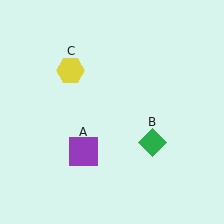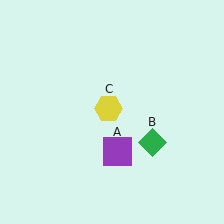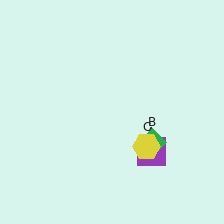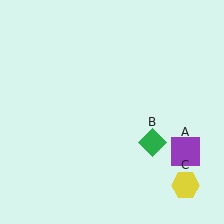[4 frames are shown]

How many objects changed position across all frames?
2 objects changed position: purple square (object A), yellow hexagon (object C).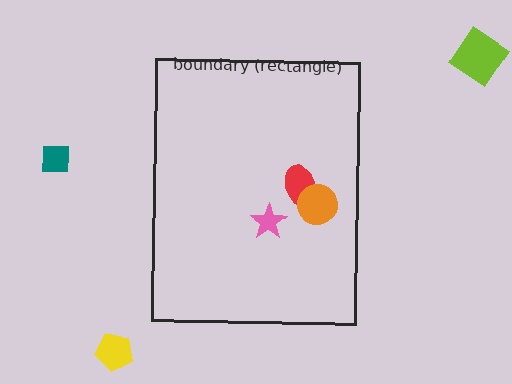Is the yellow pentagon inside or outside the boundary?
Outside.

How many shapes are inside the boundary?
3 inside, 3 outside.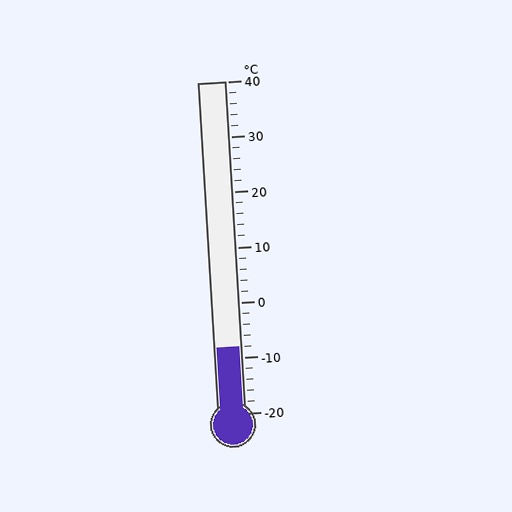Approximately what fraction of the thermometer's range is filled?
The thermometer is filled to approximately 20% of its range.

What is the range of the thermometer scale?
The thermometer scale ranges from -20°C to 40°C.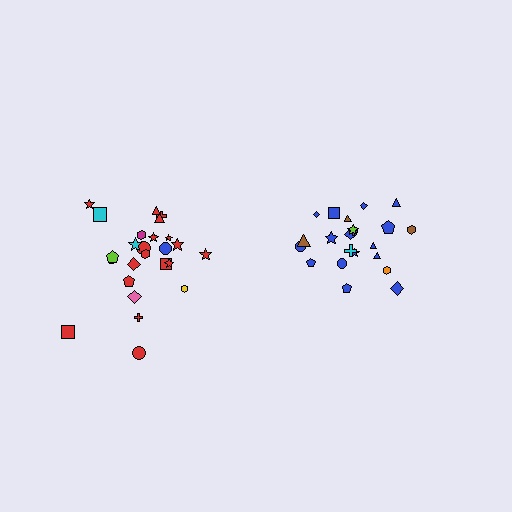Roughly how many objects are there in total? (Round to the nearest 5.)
Roughly 45 objects in total.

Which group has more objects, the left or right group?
The left group.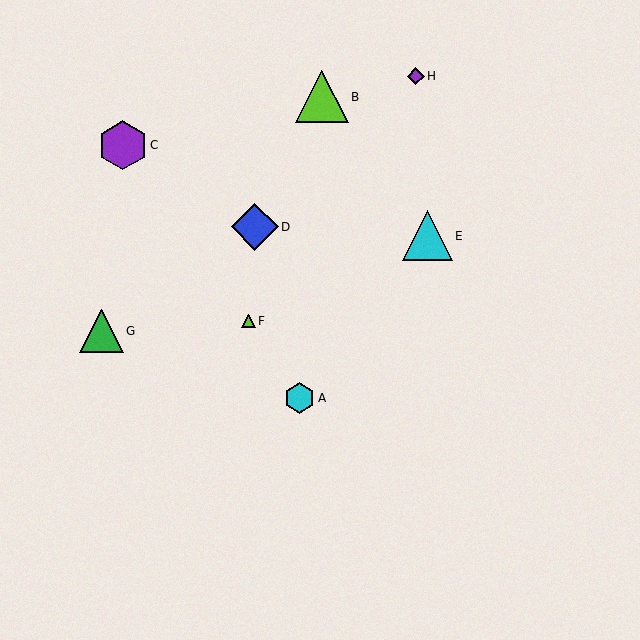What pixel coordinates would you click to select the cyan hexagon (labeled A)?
Click at (300, 398) to select the cyan hexagon A.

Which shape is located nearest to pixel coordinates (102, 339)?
The green triangle (labeled G) at (101, 331) is nearest to that location.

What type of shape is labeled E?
Shape E is a cyan triangle.